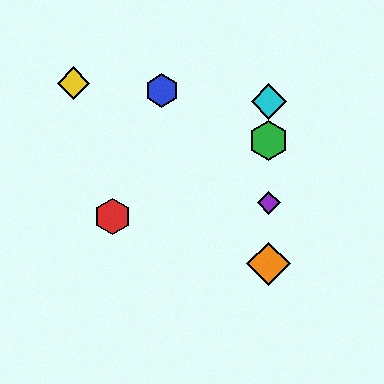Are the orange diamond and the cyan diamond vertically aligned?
Yes, both are at x≈269.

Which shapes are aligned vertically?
The green hexagon, the purple diamond, the orange diamond, the cyan diamond are aligned vertically.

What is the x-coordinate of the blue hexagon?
The blue hexagon is at x≈162.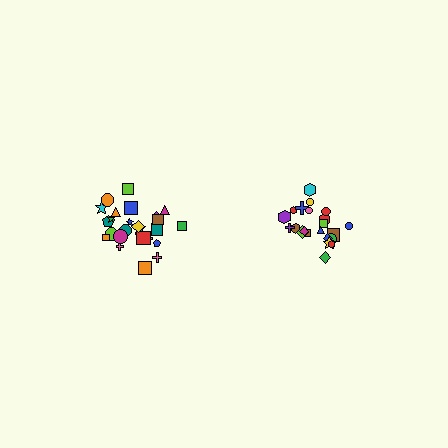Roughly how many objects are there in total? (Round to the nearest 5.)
Roughly 45 objects in total.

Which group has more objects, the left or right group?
The left group.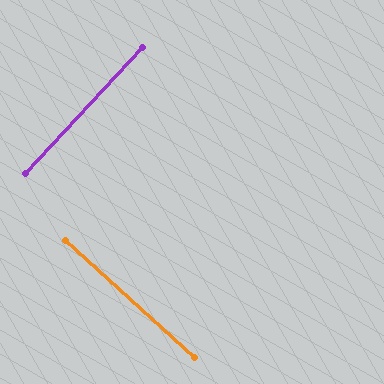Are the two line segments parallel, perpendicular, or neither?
Perpendicular — they meet at approximately 89°.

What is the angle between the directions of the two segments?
Approximately 89 degrees.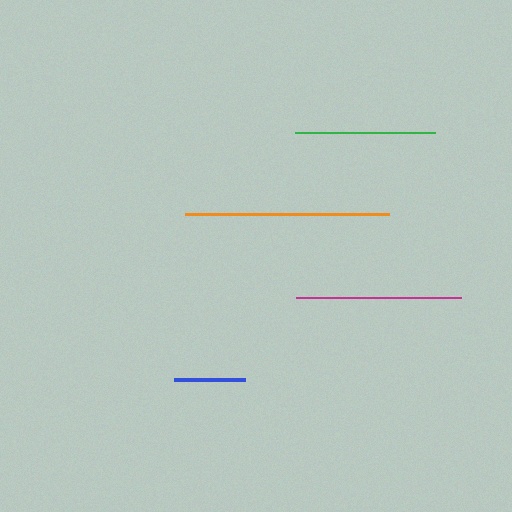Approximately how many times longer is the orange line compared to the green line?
The orange line is approximately 1.4 times the length of the green line.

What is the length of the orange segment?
The orange segment is approximately 204 pixels long.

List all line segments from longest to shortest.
From longest to shortest: orange, magenta, green, blue.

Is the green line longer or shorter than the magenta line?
The magenta line is longer than the green line.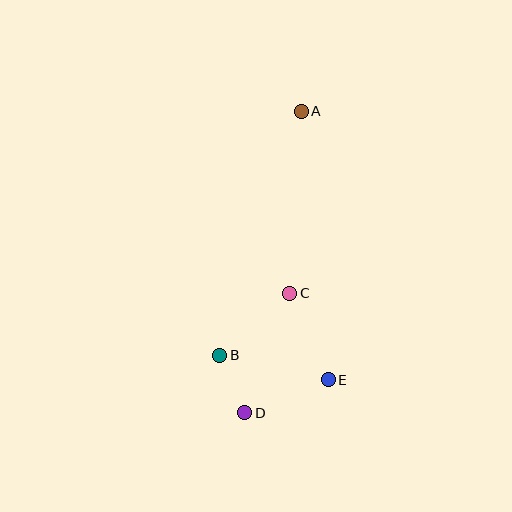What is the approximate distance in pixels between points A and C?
The distance between A and C is approximately 182 pixels.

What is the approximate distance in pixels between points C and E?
The distance between C and E is approximately 95 pixels.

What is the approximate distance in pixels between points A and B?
The distance between A and B is approximately 257 pixels.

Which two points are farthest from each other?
Points A and D are farthest from each other.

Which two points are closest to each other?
Points B and D are closest to each other.